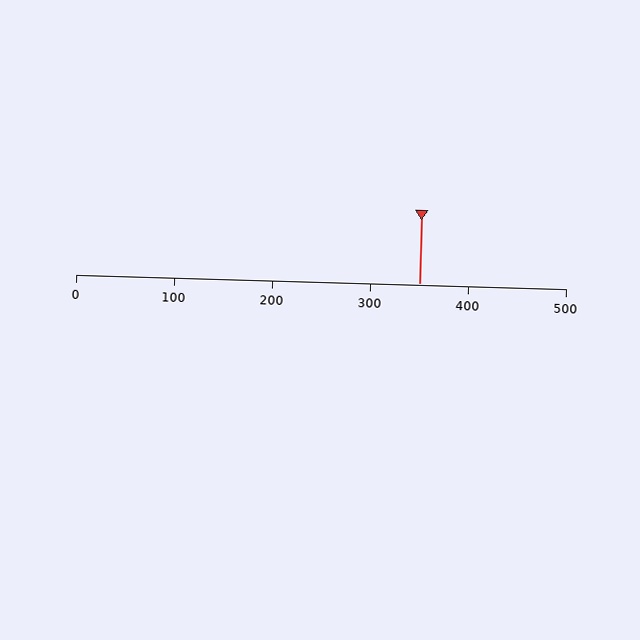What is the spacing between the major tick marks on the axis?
The major ticks are spaced 100 apart.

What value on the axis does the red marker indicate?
The marker indicates approximately 350.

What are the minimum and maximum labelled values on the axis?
The axis runs from 0 to 500.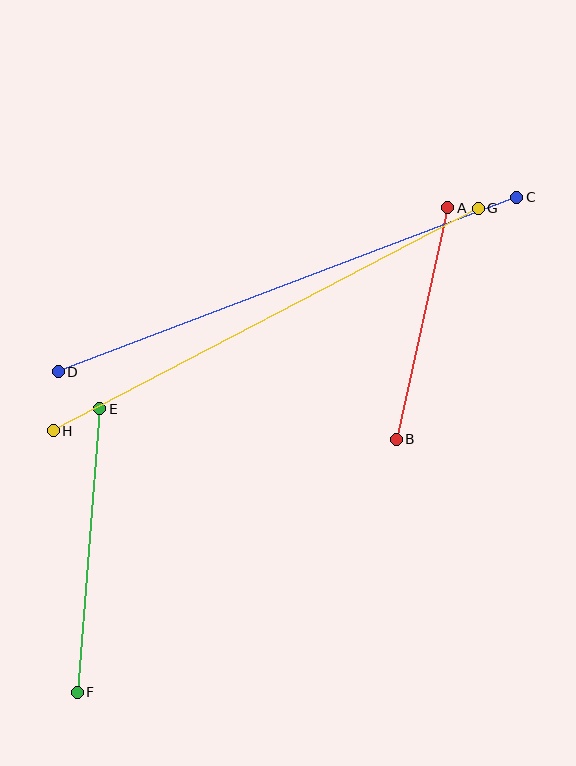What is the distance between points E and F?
The distance is approximately 284 pixels.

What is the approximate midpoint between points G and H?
The midpoint is at approximately (266, 319) pixels.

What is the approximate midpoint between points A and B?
The midpoint is at approximately (422, 324) pixels.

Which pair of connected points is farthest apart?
Points C and D are farthest apart.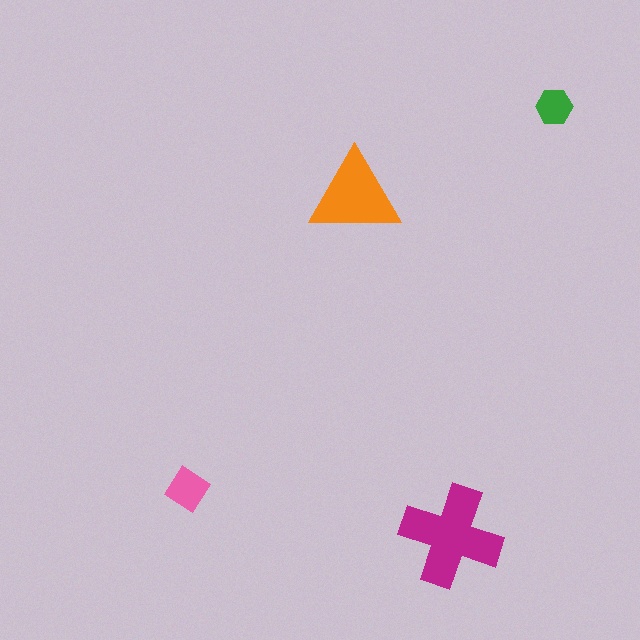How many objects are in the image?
There are 4 objects in the image.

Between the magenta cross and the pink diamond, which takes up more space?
The magenta cross.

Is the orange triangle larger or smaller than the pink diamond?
Larger.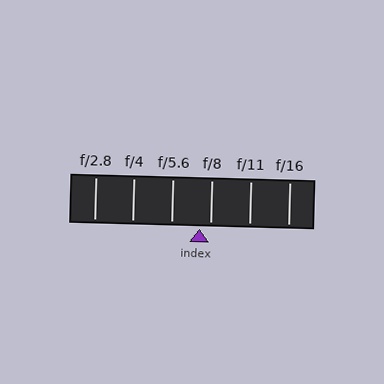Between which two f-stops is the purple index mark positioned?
The index mark is between f/5.6 and f/8.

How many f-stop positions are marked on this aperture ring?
There are 6 f-stop positions marked.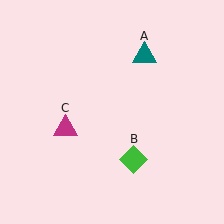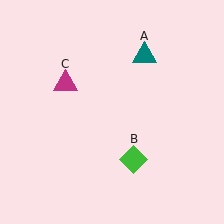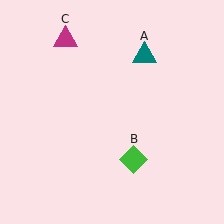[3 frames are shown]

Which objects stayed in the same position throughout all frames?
Teal triangle (object A) and green diamond (object B) remained stationary.